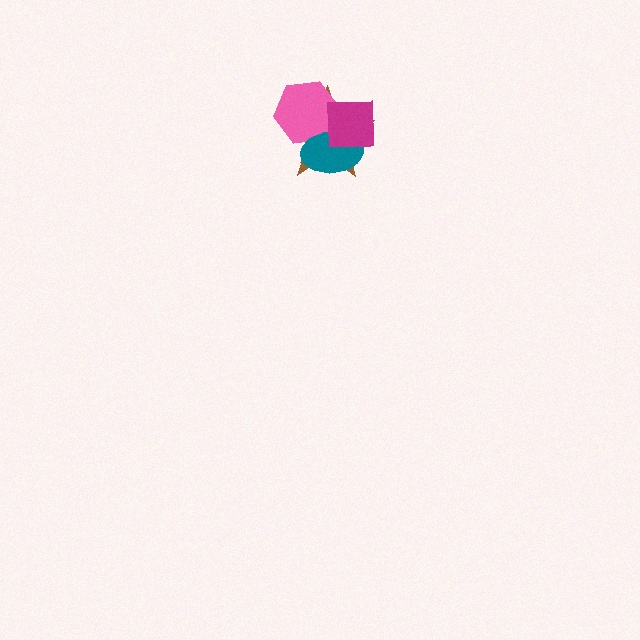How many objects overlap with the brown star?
3 objects overlap with the brown star.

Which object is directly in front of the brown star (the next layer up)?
The pink hexagon is directly in front of the brown star.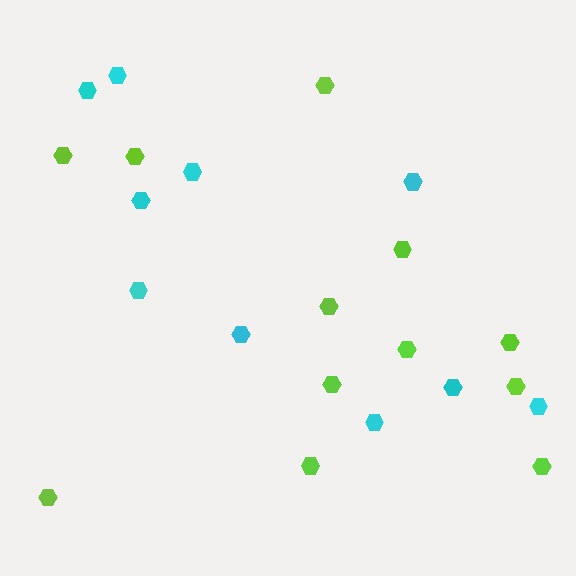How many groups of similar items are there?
There are 2 groups: one group of cyan hexagons (10) and one group of lime hexagons (12).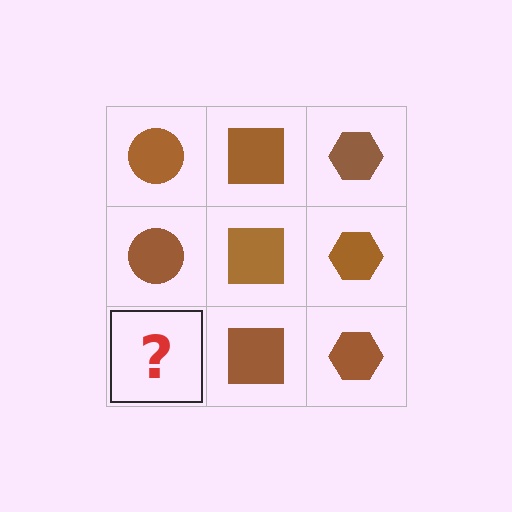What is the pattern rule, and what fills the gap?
The rule is that each column has a consistent shape. The gap should be filled with a brown circle.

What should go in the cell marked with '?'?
The missing cell should contain a brown circle.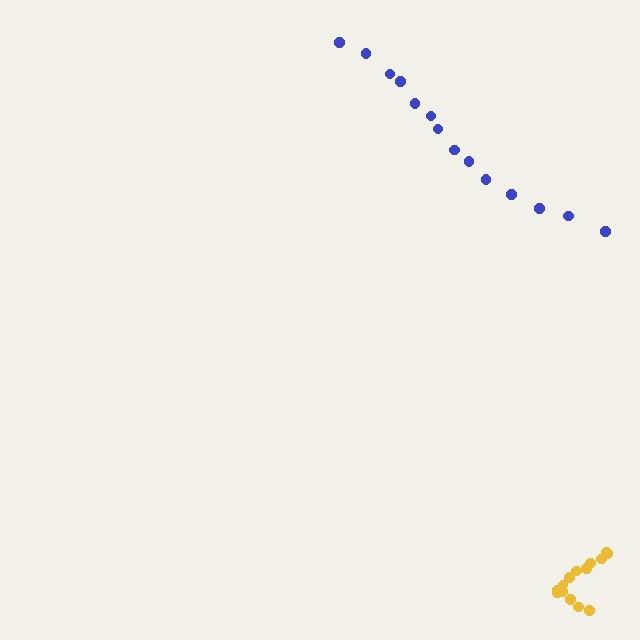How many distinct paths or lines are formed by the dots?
There are 2 distinct paths.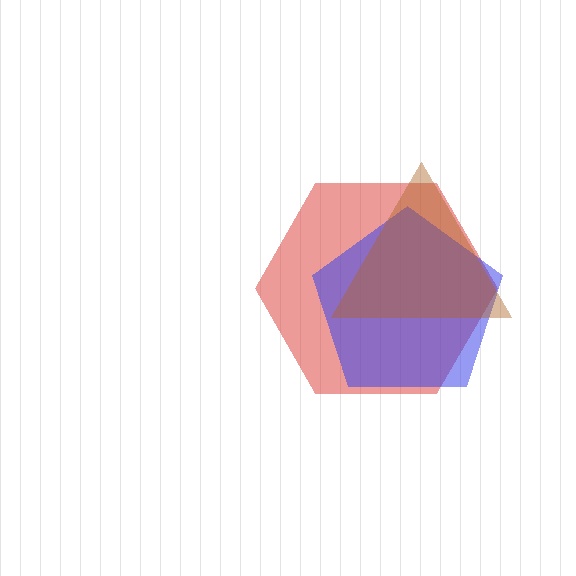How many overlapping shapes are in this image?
There are 3 overlapping shapes in the image.